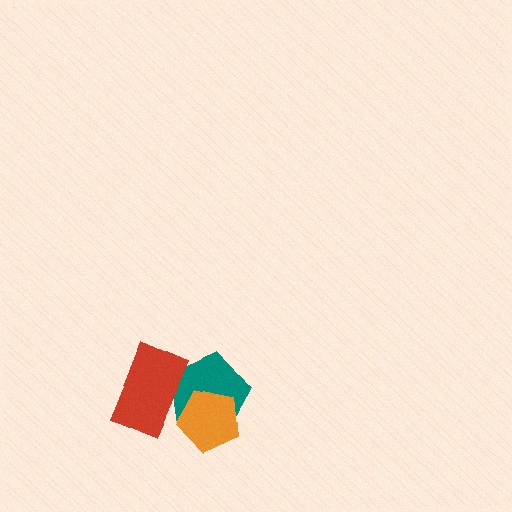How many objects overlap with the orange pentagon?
2 objects overlap with the orange pentagon.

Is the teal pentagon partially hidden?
Yes, it is partially covered by another shape.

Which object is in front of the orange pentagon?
The red rectangle is in front of the orange pentagon.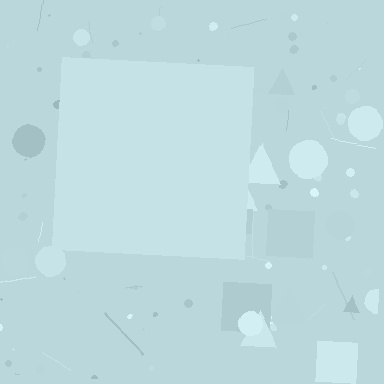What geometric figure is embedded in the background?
A square is embedded in the background.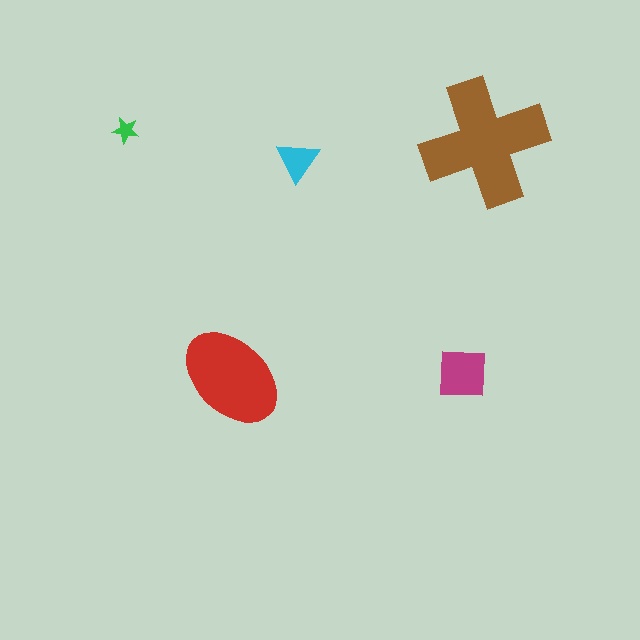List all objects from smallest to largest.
The green star, the cyan triangle, the magenta square, the red ellipse, the brown cross.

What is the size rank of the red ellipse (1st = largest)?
2nd.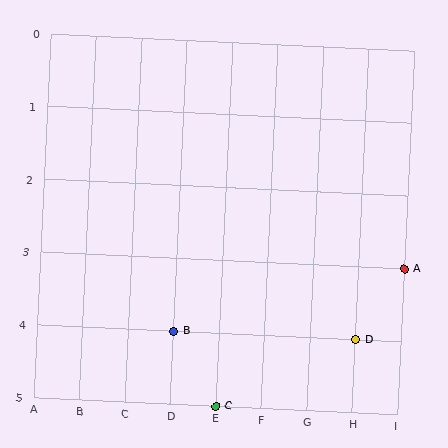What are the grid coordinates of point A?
Point A is at grid coordinates (I, 3).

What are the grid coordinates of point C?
Point C is at grid coordinates (E, 5).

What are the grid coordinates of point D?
Point D is at grid coordinates (H, 4).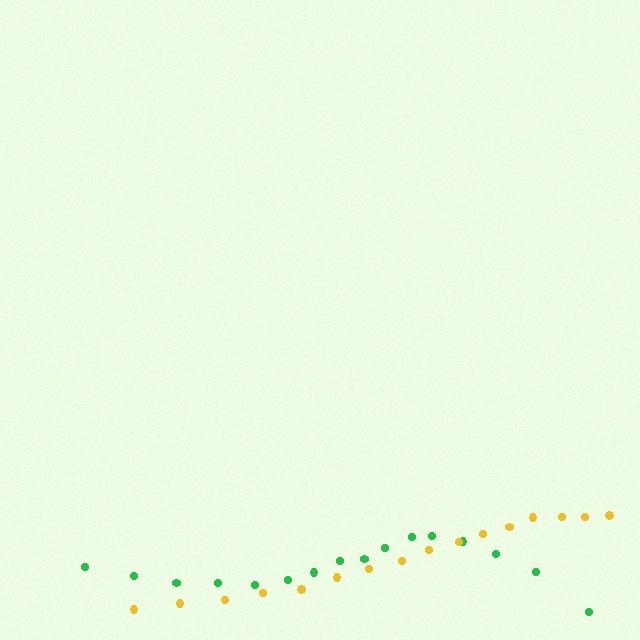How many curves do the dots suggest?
There are 2 distinct paths.